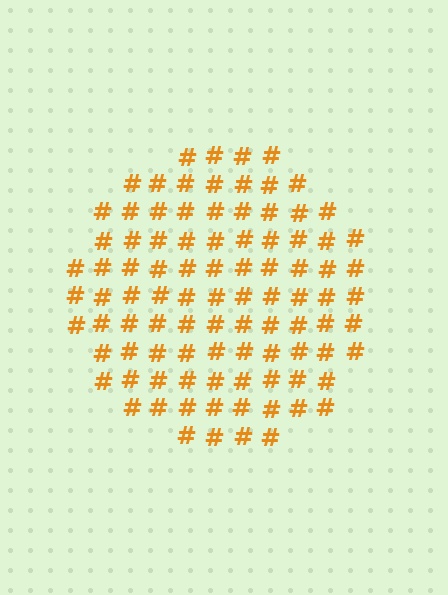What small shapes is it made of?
It is made of small hash symbols.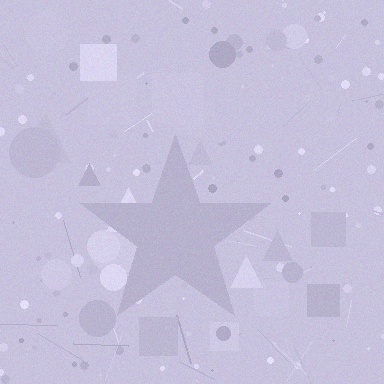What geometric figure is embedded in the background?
A star is embedded in the background.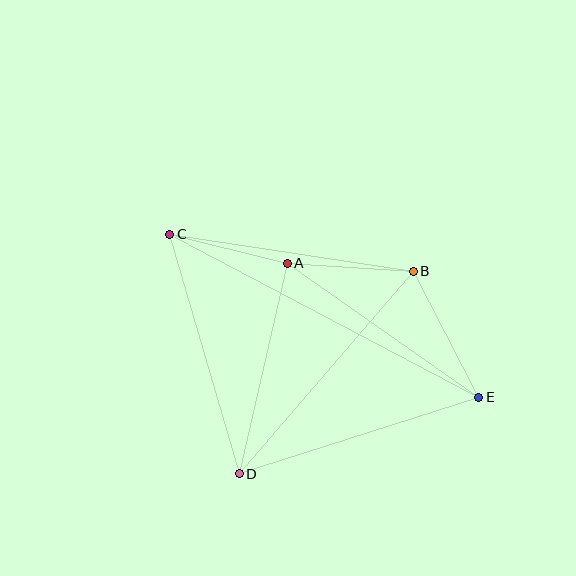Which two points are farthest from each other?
Points C and E are farthest from each other.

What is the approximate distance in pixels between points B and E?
The distance between B and E is approximately 142 pixels.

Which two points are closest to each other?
Points A and C are closest to each other.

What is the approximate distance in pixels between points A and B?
The distance between A and B is approximately 126 pixels.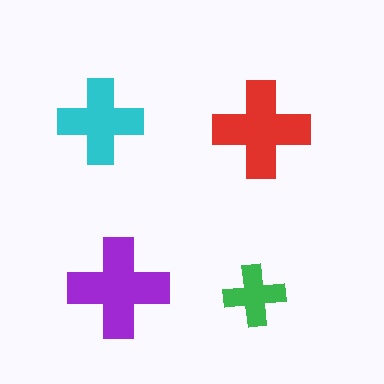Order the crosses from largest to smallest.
the purple one, the red one, the cyan one, the green one.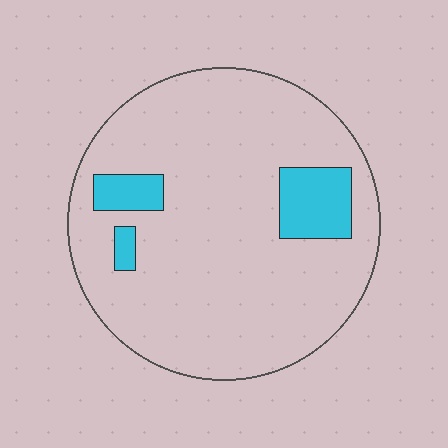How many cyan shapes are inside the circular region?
3.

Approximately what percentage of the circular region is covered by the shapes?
Approximately 10%.